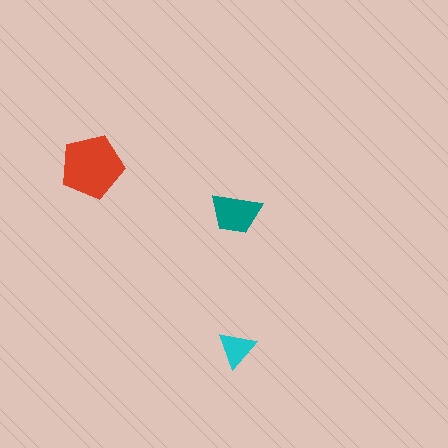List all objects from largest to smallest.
The red pentagon, the teal trapezoid, the cyan triangle.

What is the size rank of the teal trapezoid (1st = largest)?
2nd.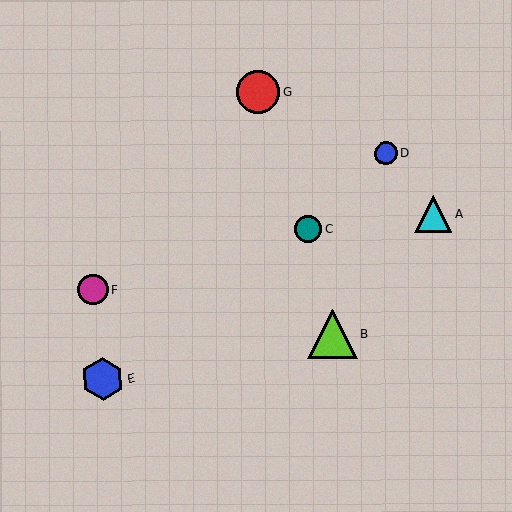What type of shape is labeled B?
Shape B is a lime triangle.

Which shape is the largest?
The lime triangle (labeled B) is the largest.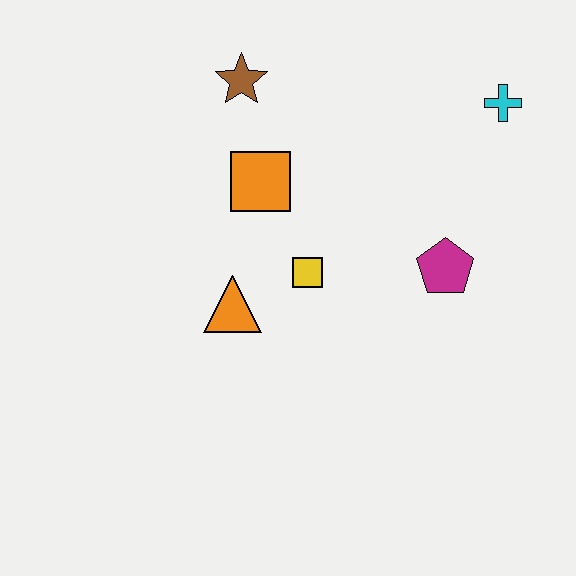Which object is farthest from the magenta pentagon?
The brown star is farthest from the magenta pentagon.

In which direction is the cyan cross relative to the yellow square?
The cyan cross is to the right of the yellow square.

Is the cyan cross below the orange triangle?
No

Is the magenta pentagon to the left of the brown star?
No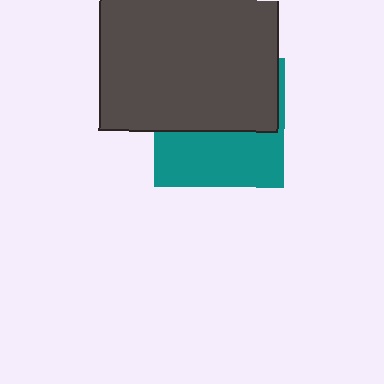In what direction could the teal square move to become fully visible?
The teal square could move down. That would shift it out from behind the dark gray square entirely.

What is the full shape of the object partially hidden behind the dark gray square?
The partially hidden object is a teal square.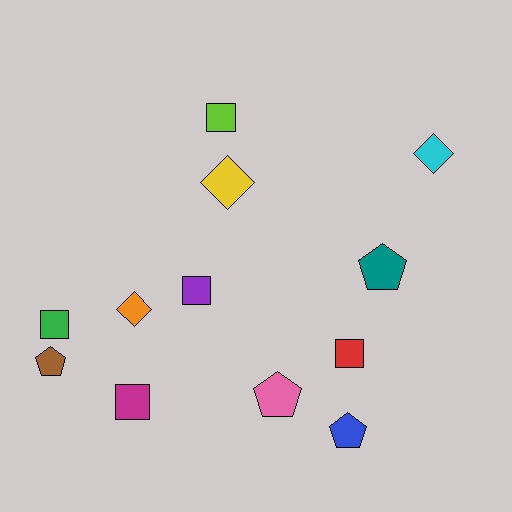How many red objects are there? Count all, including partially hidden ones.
There is 1 red object.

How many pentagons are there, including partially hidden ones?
There are 4 pentagons.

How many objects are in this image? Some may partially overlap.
There are 12 objects.